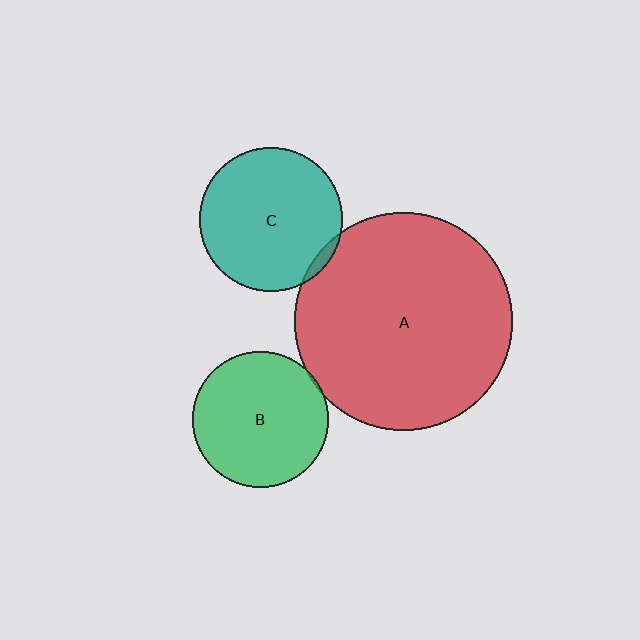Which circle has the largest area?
Circle A (red).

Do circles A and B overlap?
Yes.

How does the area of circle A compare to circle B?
Approximately 2.5 times.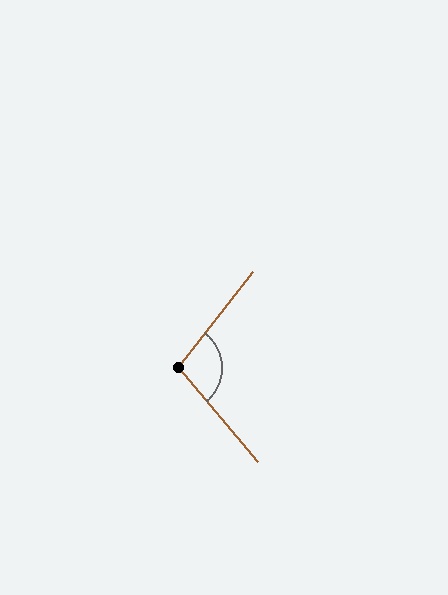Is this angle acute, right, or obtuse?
It is obtuse.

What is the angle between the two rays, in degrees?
Approximately 102 degrees.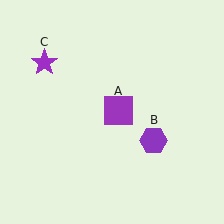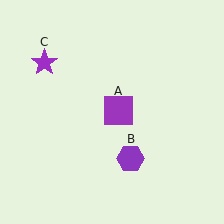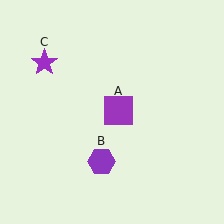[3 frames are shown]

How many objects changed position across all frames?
1 object changed position: purple hexagon (object B).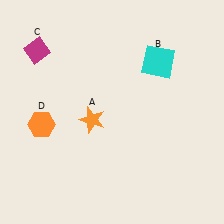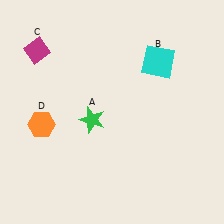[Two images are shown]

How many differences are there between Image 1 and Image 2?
There is 1 difference between the two images.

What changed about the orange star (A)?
In Image 1, A is orange. In Image 2, it changed to green.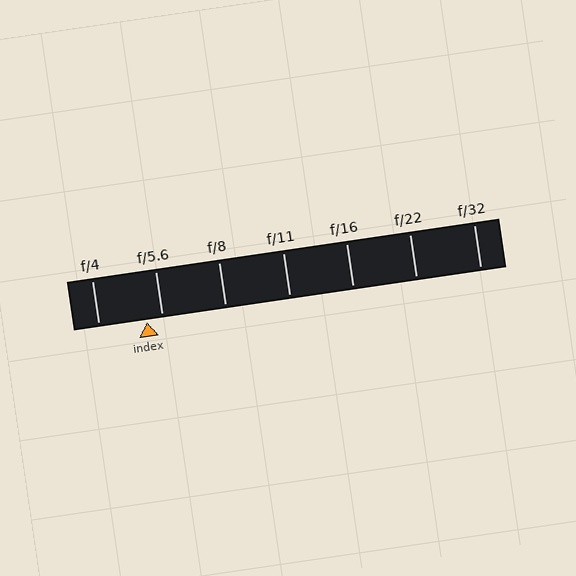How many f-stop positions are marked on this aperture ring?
There are 7 f-stop positions marked.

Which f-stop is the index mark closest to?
The index mark is closest to f/5.6.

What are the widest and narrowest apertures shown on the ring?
The widest aperture shown is f/4 and the narrowest is f/32.